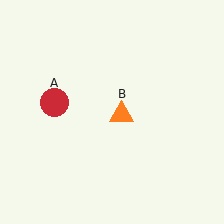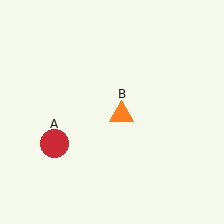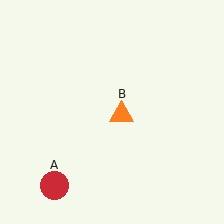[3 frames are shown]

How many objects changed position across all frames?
1 object changed position: red circle (object A).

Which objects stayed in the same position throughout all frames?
Orange triangle (object B) remained stationary.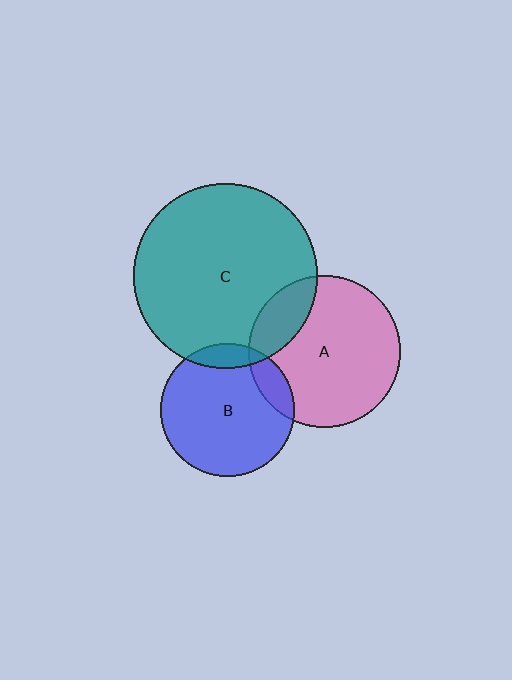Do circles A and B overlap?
Yes.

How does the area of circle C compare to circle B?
Approximately 1.9 times.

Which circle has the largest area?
Circle C (teal).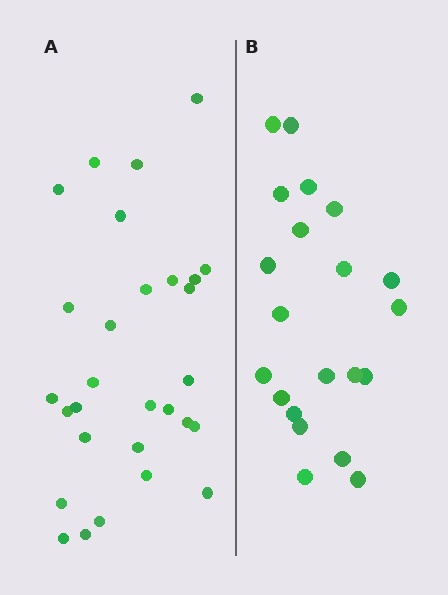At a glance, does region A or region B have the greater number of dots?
Region A (the left region) has more dots.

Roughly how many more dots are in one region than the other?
Region A has roughly 8 or so more dots than region B.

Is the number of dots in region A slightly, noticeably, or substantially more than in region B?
Region A has noticeably more, but not dramatically so. The ratio is roughly 1.4 to 1.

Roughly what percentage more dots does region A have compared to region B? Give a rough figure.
About 40% more.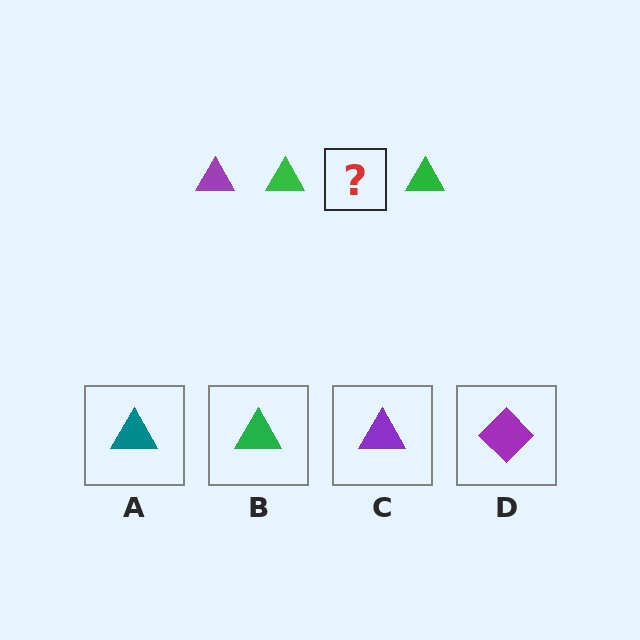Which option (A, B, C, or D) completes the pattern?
C.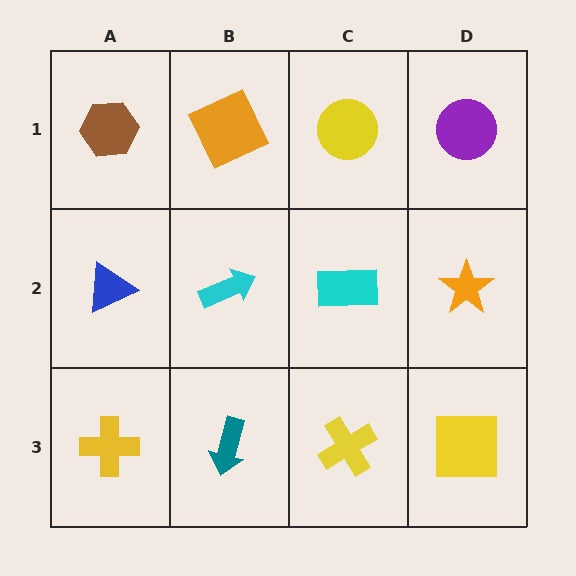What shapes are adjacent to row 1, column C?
A cyan rectangle (row 2, column C), an orange square (row 1, column B), a purple circle (row 1, column D).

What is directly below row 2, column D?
A yellow square.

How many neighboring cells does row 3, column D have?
2.